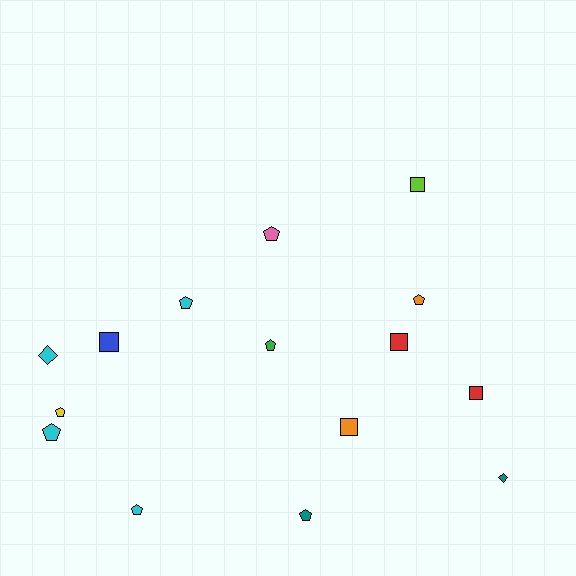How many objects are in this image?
There are 15 objects.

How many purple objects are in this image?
There are no purple objects.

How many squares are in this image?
There are 5 squares.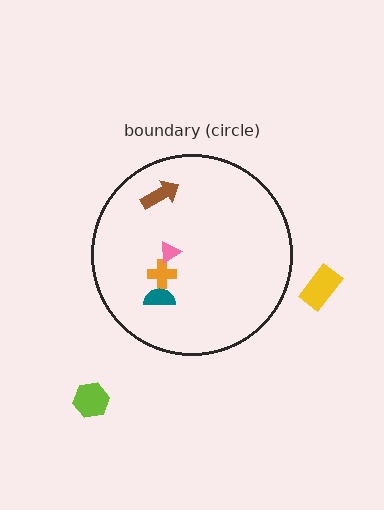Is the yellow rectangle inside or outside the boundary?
Outside.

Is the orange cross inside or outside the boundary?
Inside.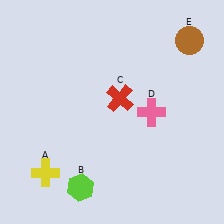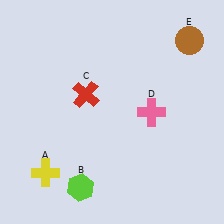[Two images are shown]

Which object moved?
The red cross (C) moved left.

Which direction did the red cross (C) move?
The red cross (C) moved left.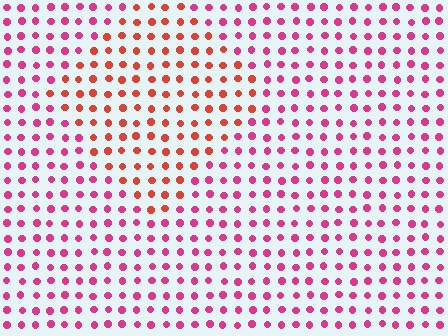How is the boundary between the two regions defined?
The boundary is defined purely by a slight shift in hue (about 36 degrees). Spacing, size, and orientation are identical on both sides.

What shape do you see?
I see a diamond.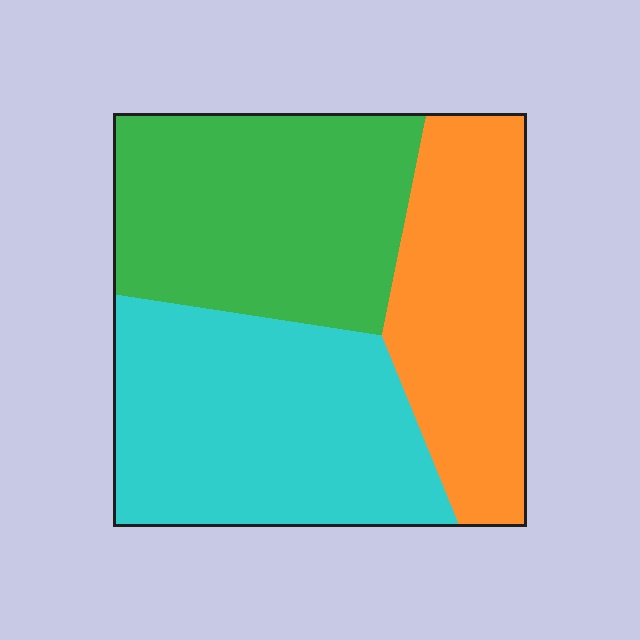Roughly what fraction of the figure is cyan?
Cyan covers roughly 40% of the figure.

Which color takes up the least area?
Orange, at roughly 30%.